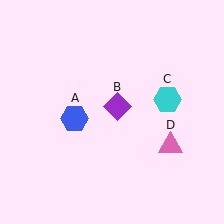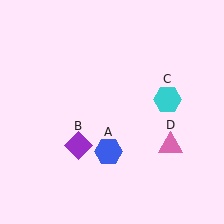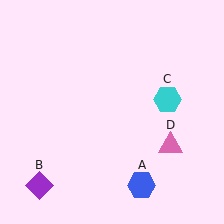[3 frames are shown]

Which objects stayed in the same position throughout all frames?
Cyan hexagon (object C) and pink triangle (object D) remained stationary.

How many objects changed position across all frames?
2 objects changed position: blue hexagon (object A), purple diamond (object B).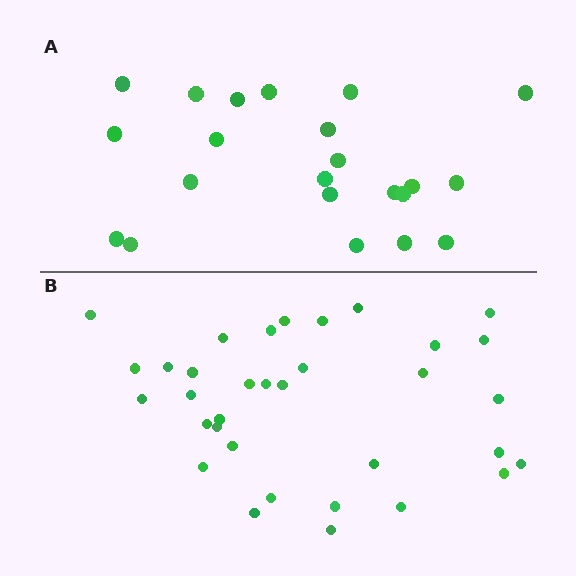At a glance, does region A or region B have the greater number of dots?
Region B (the bottom region) has more dots.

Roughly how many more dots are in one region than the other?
Region B has roughly 12 or so more dots than region A.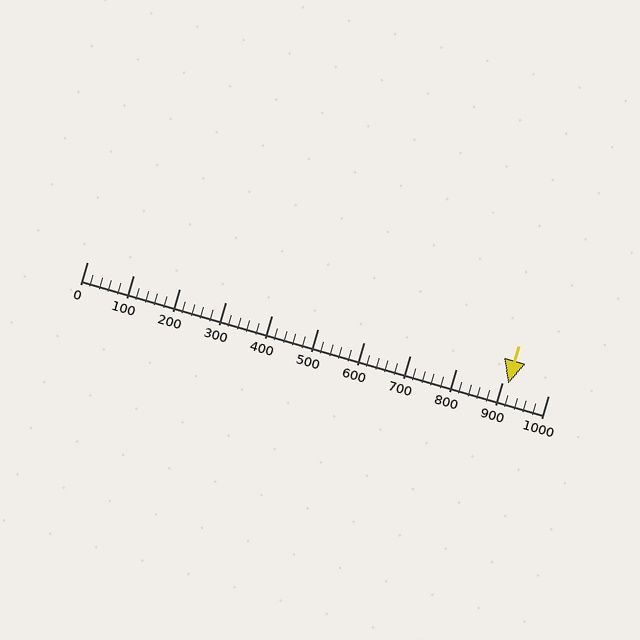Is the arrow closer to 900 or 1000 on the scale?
The arrow is closer to 900.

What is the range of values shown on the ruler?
The ruler shows values from 0 to 1000.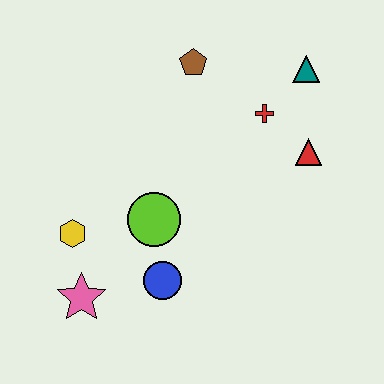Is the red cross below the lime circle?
No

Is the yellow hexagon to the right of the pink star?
No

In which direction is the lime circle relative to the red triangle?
The lime circle is to the left of the red triangle.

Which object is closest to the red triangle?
The red cross is closest to the red triangle.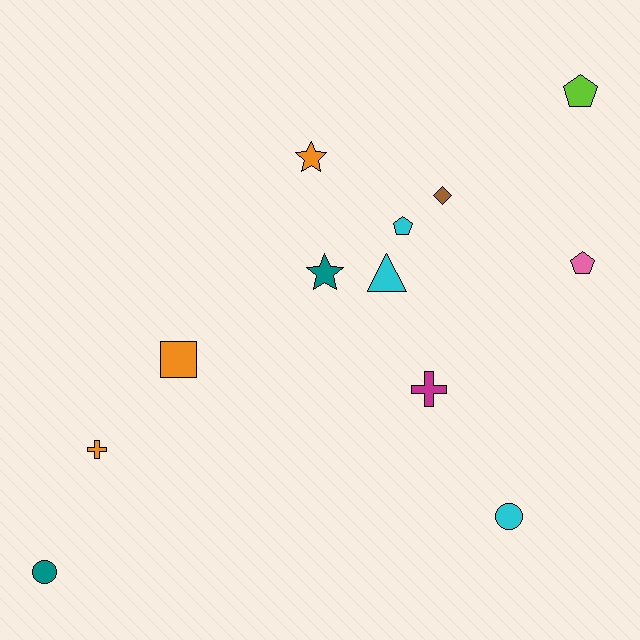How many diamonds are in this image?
There is 1 diamond.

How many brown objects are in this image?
There is 1 brown object.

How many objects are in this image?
There are 12 objects.